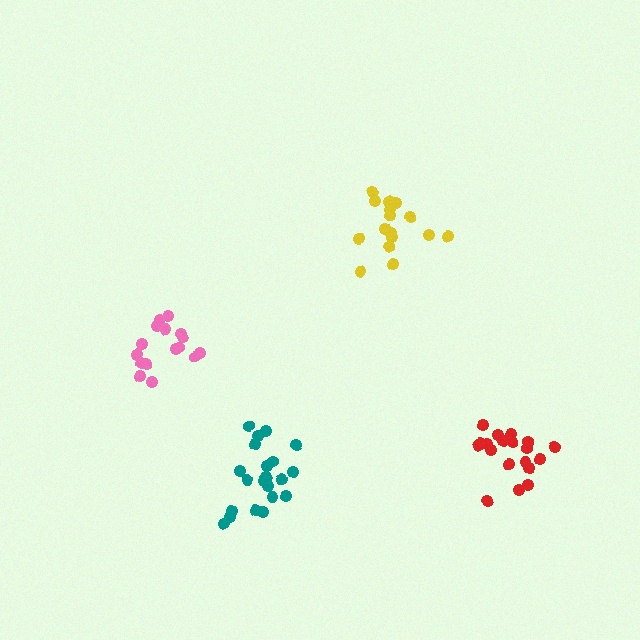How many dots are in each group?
Group 1: 16 dots, Group 2: 21 dots, Group 3: 19 dots, Group 4: 16 dots (72 total).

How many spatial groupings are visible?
There are 4 spatial groupings.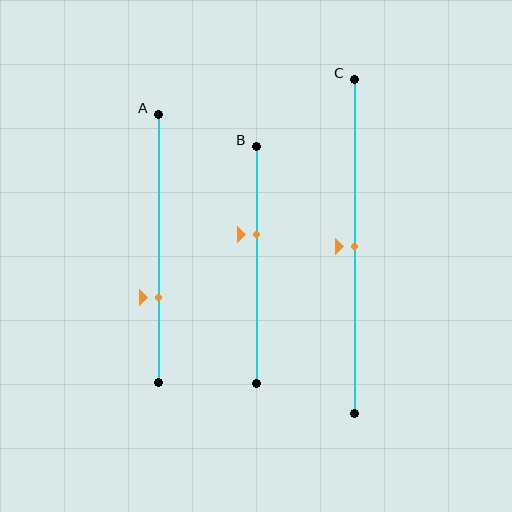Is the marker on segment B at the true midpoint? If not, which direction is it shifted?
No, the marker on segment B is shifted upward by about 13% of the segment length.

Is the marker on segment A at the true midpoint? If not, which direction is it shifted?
No, the marker on segment A is shifted downward by about 18% of the segment length.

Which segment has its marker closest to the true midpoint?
Segment C has its marker closest to the true midpoint.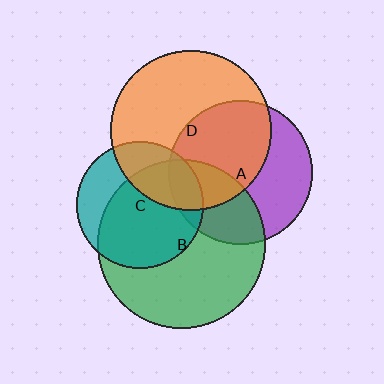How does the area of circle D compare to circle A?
Approximately 1.2 times.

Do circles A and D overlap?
Yes.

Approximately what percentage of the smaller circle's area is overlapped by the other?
Approximately 50%.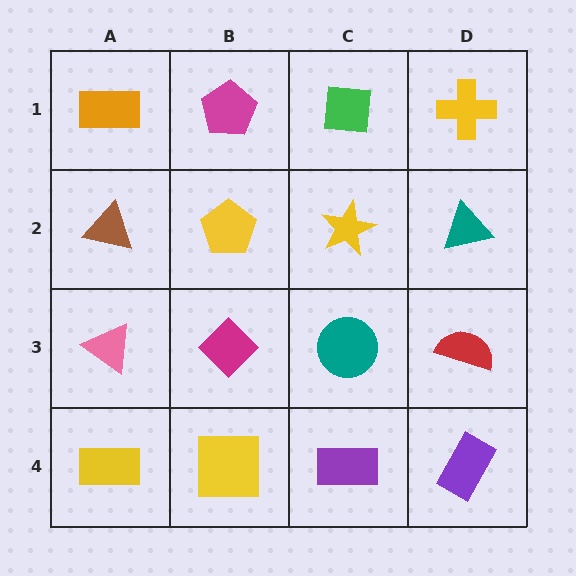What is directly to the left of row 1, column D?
A green square.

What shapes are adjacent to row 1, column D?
A teal triangle (row 2, column D), a green square (row 1, column C).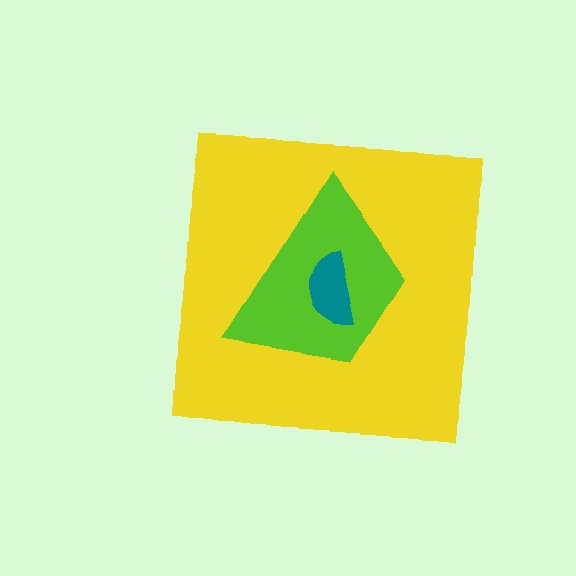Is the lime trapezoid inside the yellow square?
Yes.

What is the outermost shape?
The yellow square.